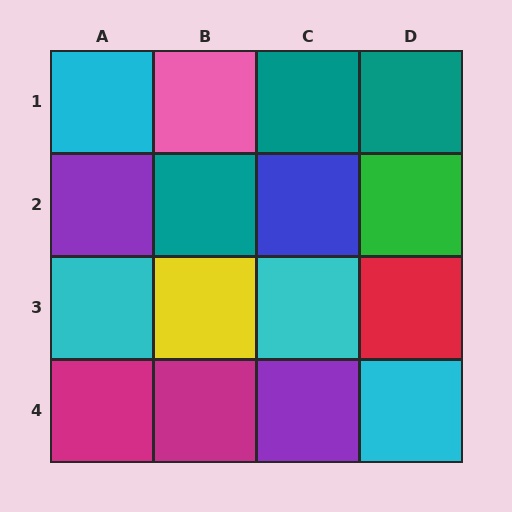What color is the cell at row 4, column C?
Purple.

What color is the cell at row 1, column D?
Teal.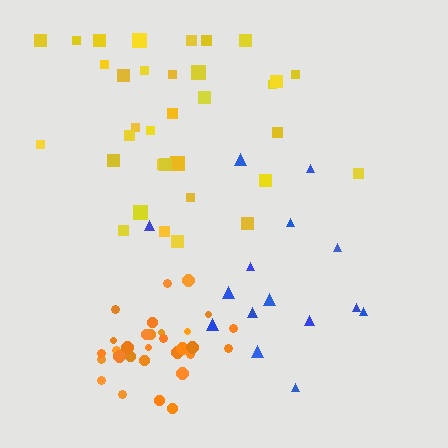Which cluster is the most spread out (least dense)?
Blue.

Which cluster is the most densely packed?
Orange.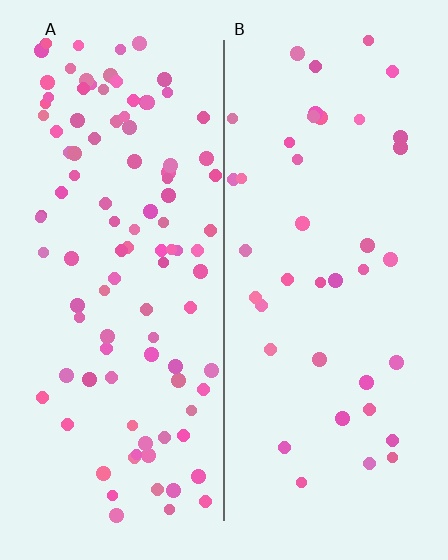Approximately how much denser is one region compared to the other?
Approximately 2.6× — region A over region B.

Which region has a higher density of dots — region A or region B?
A (the left).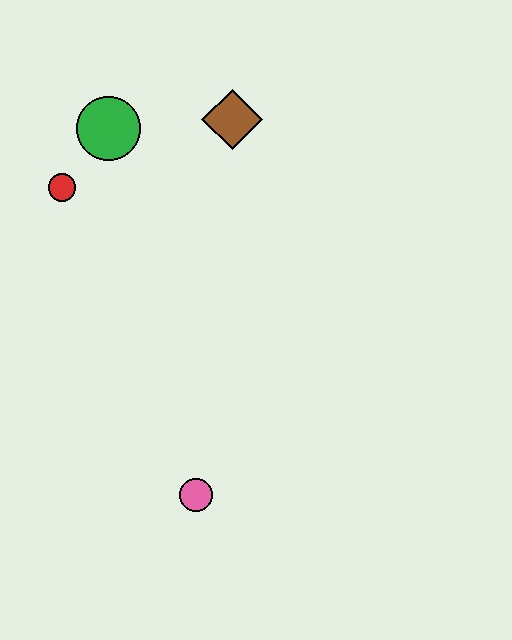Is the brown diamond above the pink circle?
Yes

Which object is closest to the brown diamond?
The green circle is closest to the brown diamond.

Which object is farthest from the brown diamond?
The pink circle is farthest from the brown diamond.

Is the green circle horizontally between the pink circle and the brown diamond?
No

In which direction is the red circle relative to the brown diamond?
The red circle is to the left of the brown diamond.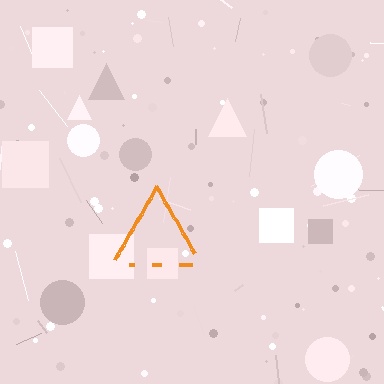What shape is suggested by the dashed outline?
The dashed outline suggests a triangle.